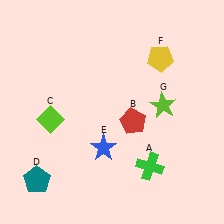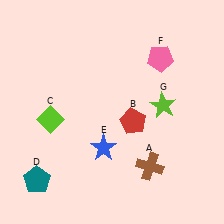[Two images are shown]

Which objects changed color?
A changed from green to brown. F changed from yellow to pink.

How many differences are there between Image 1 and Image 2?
There are 2 differences between the two images.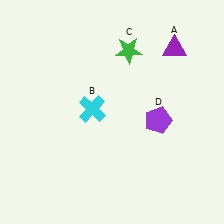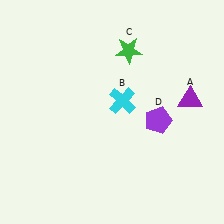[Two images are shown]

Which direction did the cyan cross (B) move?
The cyan cross (B) moved right.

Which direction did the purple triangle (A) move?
The purple triangle (A) moved down.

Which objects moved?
The objects that moved are: the purple triangle (A), the cyan cross (B).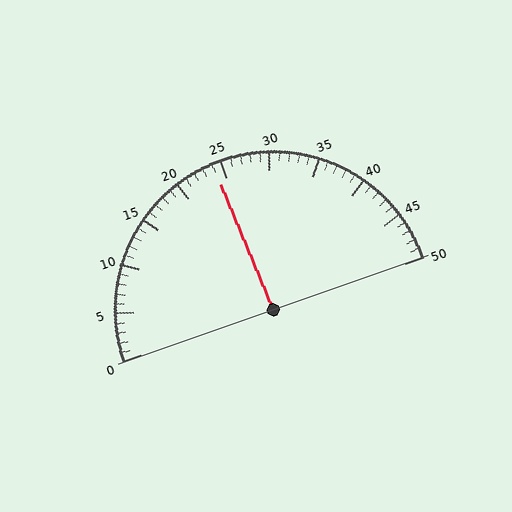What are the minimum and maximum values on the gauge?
The gauge ranges from 0 to 50.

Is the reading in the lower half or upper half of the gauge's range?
The reading is in the lower half of the range (0 to 50).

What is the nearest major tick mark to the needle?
The nearest major tick mark is 25.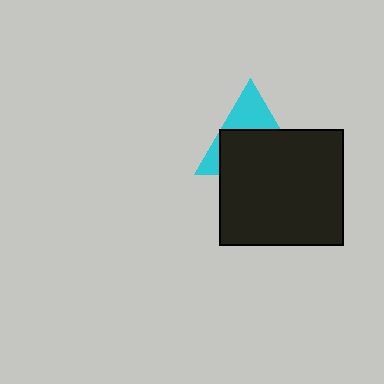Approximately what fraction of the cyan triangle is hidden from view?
Roughly 62% of the cyan triangle is hidden behind the black rectangle.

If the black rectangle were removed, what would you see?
You would see the complete cyan triangle.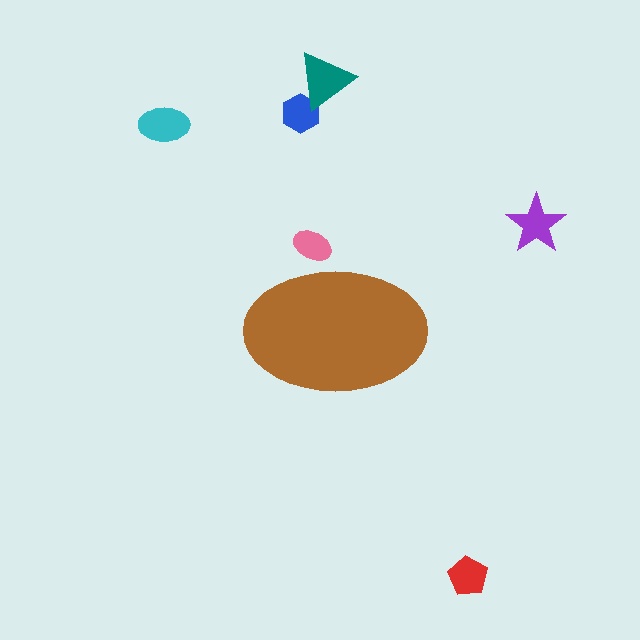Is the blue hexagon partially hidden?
No, the blue hexagon is fully visible.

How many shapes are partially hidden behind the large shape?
1 shape is partially hidden.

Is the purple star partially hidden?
No, the purple star is fully visible.